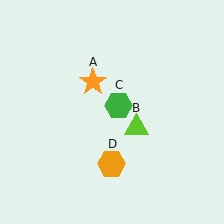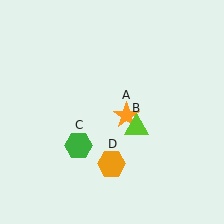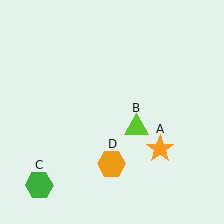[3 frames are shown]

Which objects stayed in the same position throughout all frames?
Lime triangle (object B) and orange hexagon (object D) remained stationary.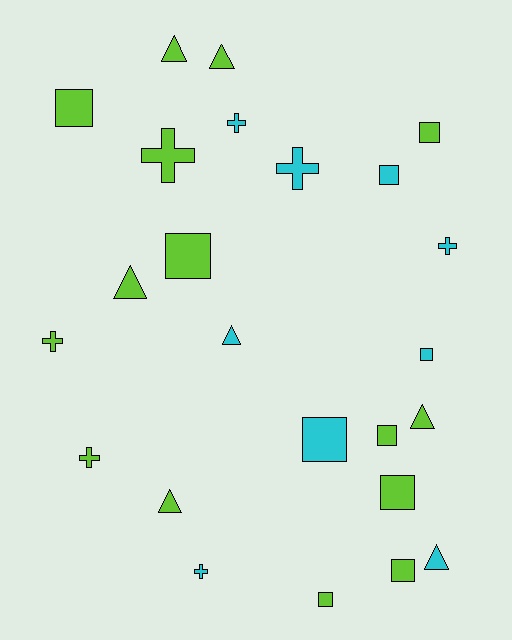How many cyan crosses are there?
There are 4 cyan crosses.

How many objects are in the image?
There are 24 objects.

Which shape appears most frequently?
Square, with 10 objects.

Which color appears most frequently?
Lime, with 15 objects.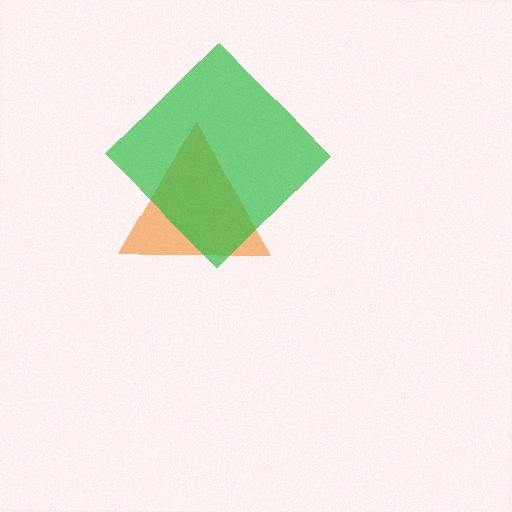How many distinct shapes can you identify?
There are 2 distinct shapes: an orange triangle, a green diamond.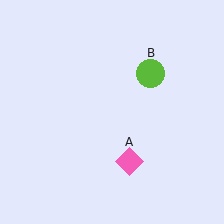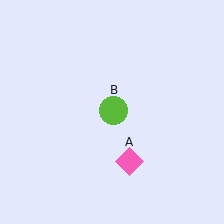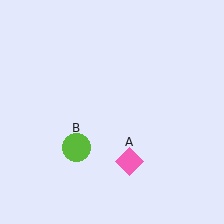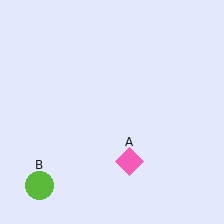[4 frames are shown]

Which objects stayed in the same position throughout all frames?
Pink diamond (object A) remained stationary.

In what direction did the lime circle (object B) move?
The lime circle (object B) moved down and to the left.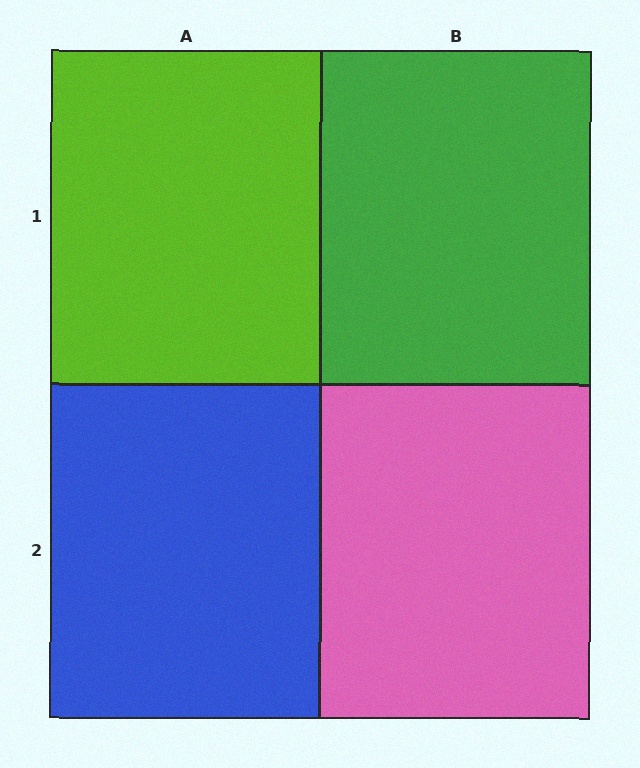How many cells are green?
1 cell is green.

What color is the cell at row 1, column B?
Green.